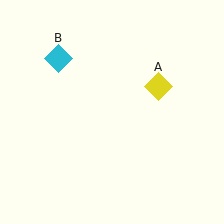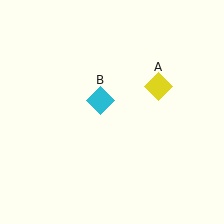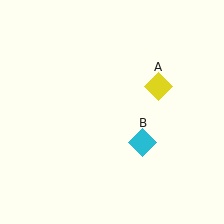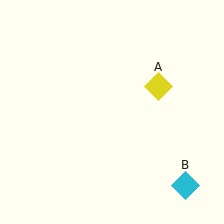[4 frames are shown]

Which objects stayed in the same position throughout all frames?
Yellow diamond (object A) remained stationary.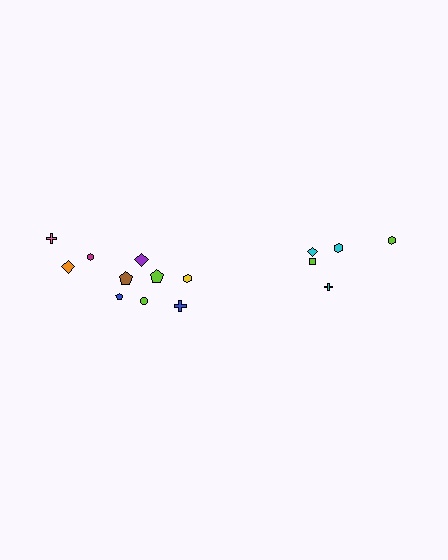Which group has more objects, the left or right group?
The left group.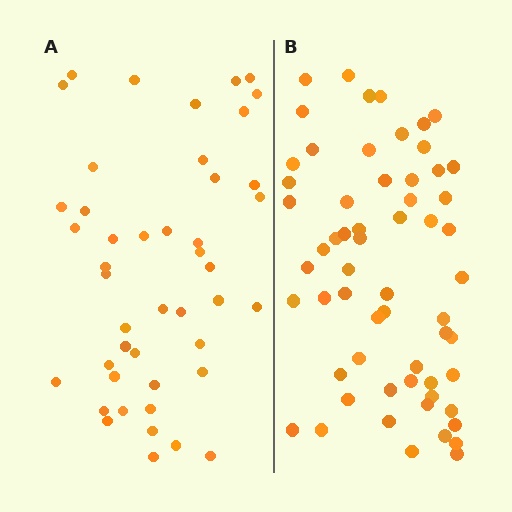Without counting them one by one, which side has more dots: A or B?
Region B (the right region) has more dots.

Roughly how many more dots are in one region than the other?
Region B has approximately 15 more dots than region A.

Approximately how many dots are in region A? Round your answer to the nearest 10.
About 40 dots. (The exact count is 45, which rounds to 40.)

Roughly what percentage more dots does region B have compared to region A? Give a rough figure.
About 35% more.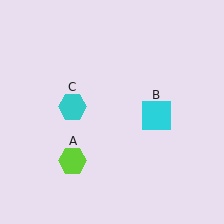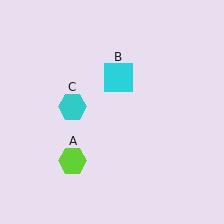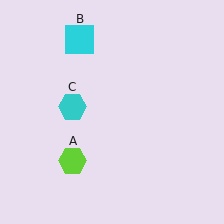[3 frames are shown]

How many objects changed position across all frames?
1 object changed position: cyan square (object B).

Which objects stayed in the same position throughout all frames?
Lime hexagon (object A) and cyan hexagon (object C) remained stationary.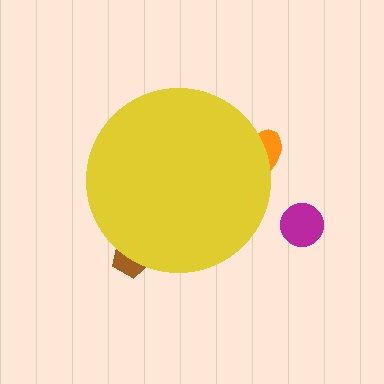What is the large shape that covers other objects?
A yellow circle.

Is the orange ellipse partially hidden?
Yes, the orange ellipse is partially hidden behind the yellow circle.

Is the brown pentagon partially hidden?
Yes, the brown pentagon is partially hidden behind the yellow circle.